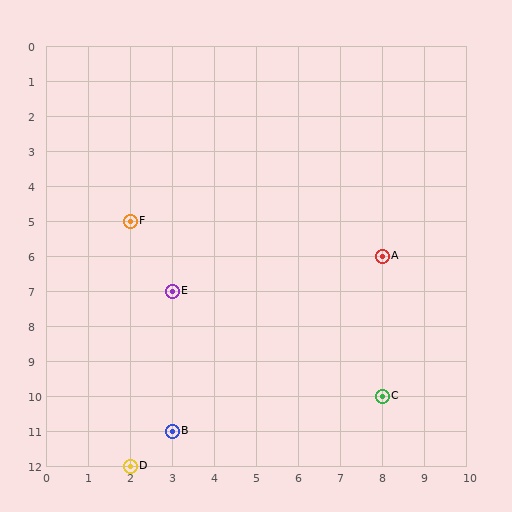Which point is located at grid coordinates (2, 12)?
Point D is at (2, 12).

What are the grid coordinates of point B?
Point B is at grid coordinates (3, 11).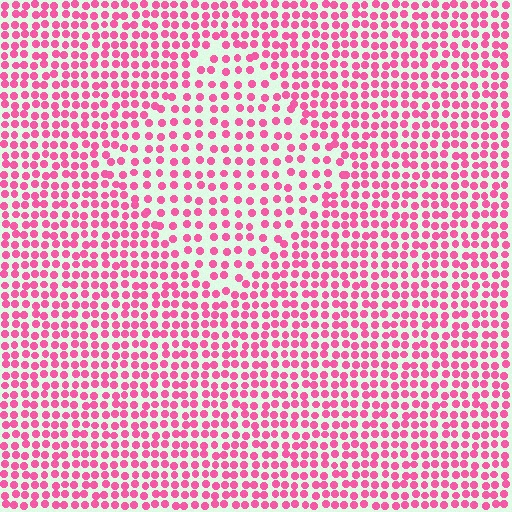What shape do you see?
I see a diamond.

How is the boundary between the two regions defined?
The boundary is defined by a change in element density (approximately 1.7x ratio). All elements are the same color, size, and shape.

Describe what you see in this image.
The image contains small pink elements arranged at two different densities. A diamond-shaped region is visible where the elements are less densely packed than the surrounding area.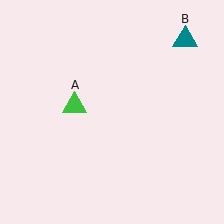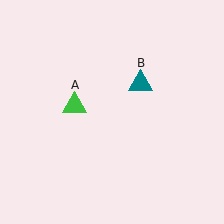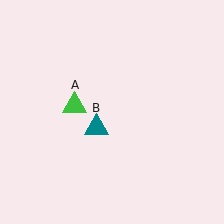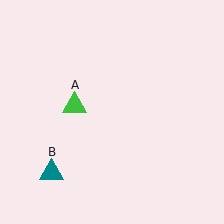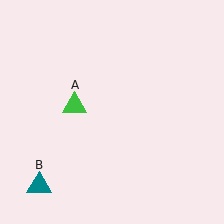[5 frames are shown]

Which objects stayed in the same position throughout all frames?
Green triangle (object A) remained stationary.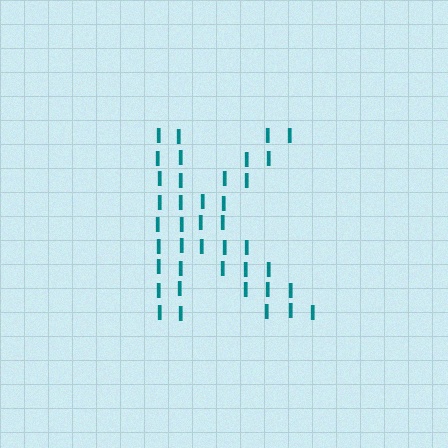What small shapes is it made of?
It is made of small letter I's.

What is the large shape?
The large shape is the letter K.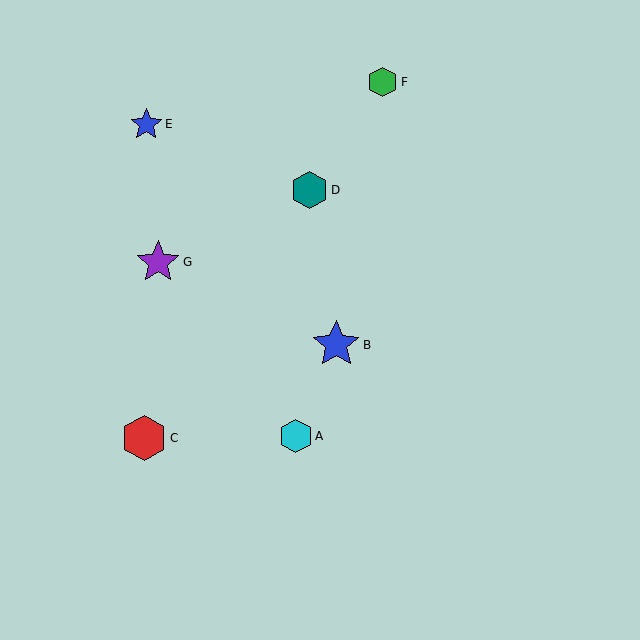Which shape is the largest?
The blue star (labeled B) is the largest.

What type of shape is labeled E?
Shape E is a blue star.